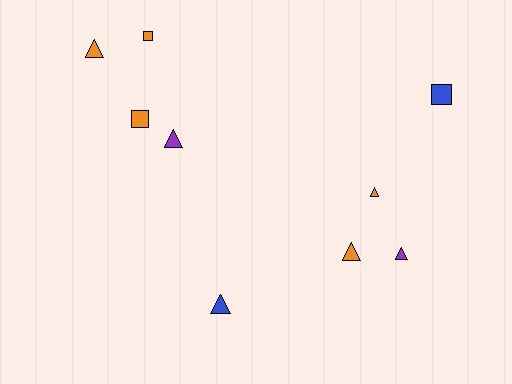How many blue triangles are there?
There is 1 blue triangle.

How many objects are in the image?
There are 9 objects.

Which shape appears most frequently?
Triangle, with 6 objects.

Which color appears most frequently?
Orange, with 5 objects.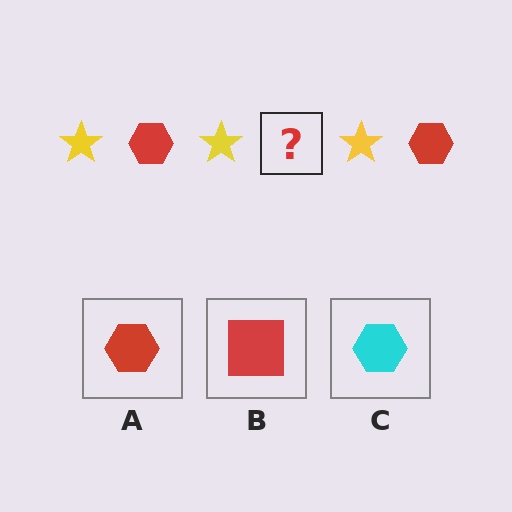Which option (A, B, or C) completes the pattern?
A.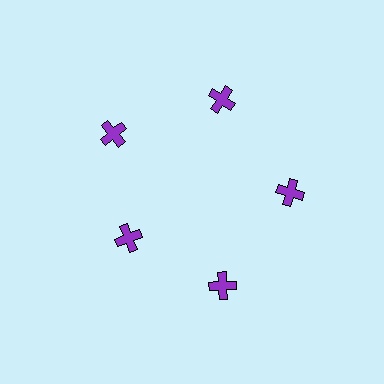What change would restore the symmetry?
The symmetry would be restored by moving it outward, back onto the ring so that all 5 crosses sit at equal angles and equal distance from the center.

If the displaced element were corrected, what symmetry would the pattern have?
It would have 5-fold rotational symmetry — the pattern would map onto itself every 72 degrees.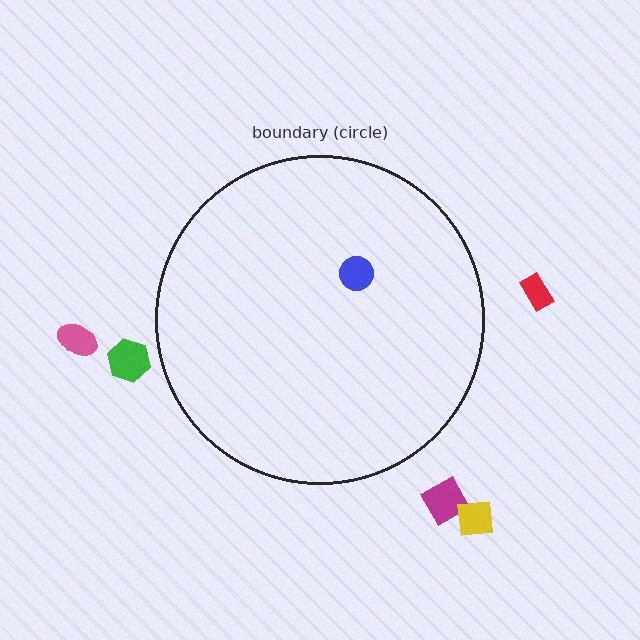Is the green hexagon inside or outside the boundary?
Outside.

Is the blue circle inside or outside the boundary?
Inside.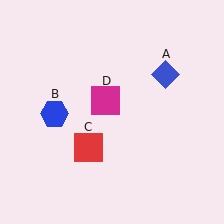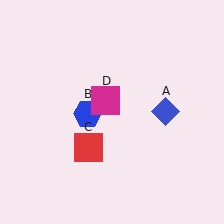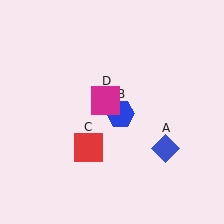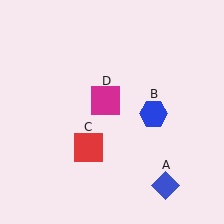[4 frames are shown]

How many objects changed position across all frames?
2 objects changed position: blue diamond (object A), blue hexagon (object B).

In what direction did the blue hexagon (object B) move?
The blue hexagon (object B) moved right.